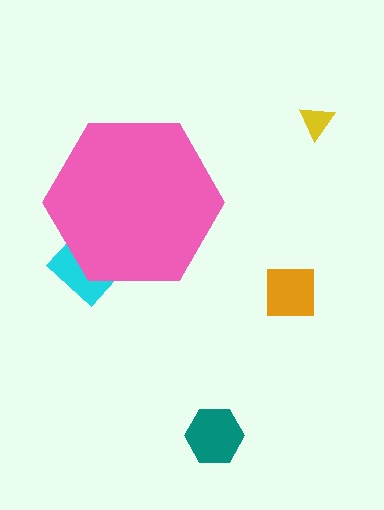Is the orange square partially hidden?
No, the orange square is fully visible.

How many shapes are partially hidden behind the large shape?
1 shape is partially hidden.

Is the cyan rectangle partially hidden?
Yes, the cyan rectangle is partially hidden behind the pink hexagon.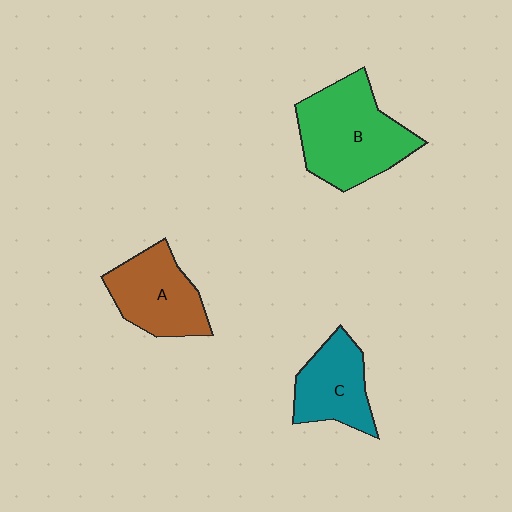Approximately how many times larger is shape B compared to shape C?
Approximately 1.6 times.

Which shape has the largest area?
Shape B (green).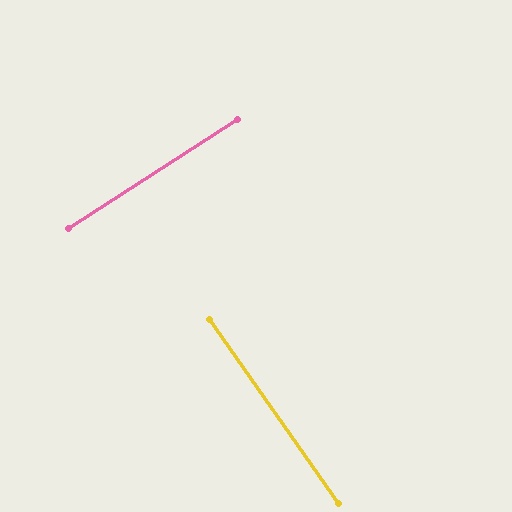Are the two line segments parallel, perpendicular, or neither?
Perpendicular — they meet at approximately 88°.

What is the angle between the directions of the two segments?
Approximately 88 degrees.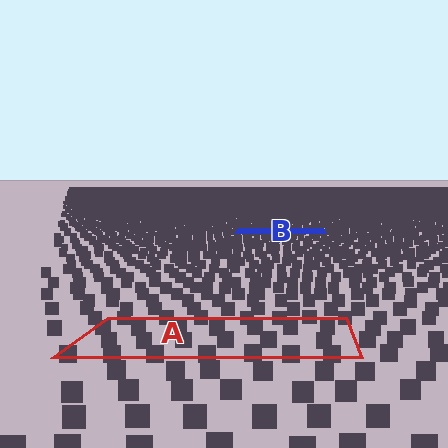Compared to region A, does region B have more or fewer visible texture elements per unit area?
Region B has more texture elements per unit area — they are packed more densely because it is farther away.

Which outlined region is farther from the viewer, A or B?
Region B is farther from the viewer — the texture elements inside it appear smaller and more densely packed.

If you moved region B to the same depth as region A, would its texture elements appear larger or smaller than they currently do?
They would appear larger. At a closer depth, the same texture elements are projected at a bigger on-screen size.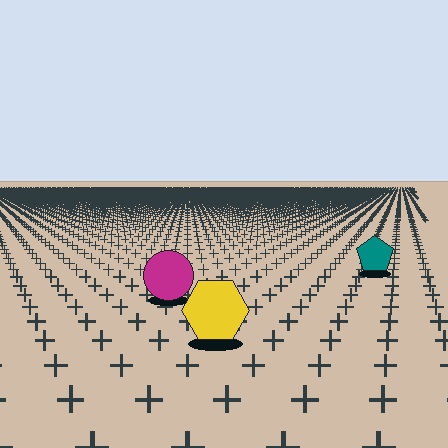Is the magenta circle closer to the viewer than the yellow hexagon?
No. The yellow hexagon is closer — you can tell from the texture gradient: the ground texture is coarser near it.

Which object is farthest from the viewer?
The teal pentagon is farthest from the viewer. It appears smaller and the ground texture around it is denser.